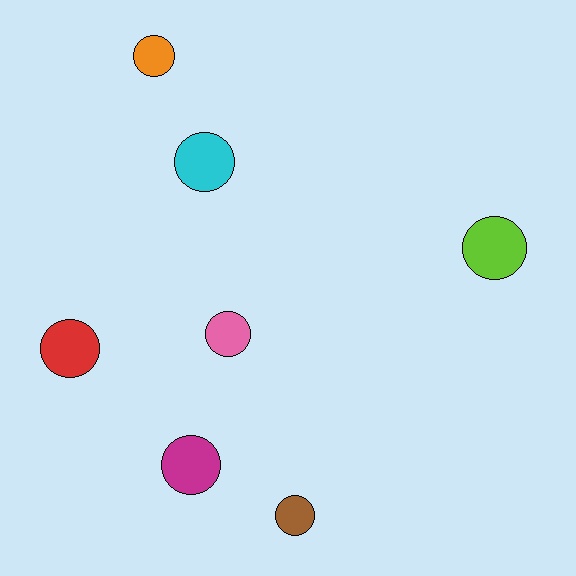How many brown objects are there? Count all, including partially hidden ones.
There is 1 brown object.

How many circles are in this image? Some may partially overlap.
There are 7 circles.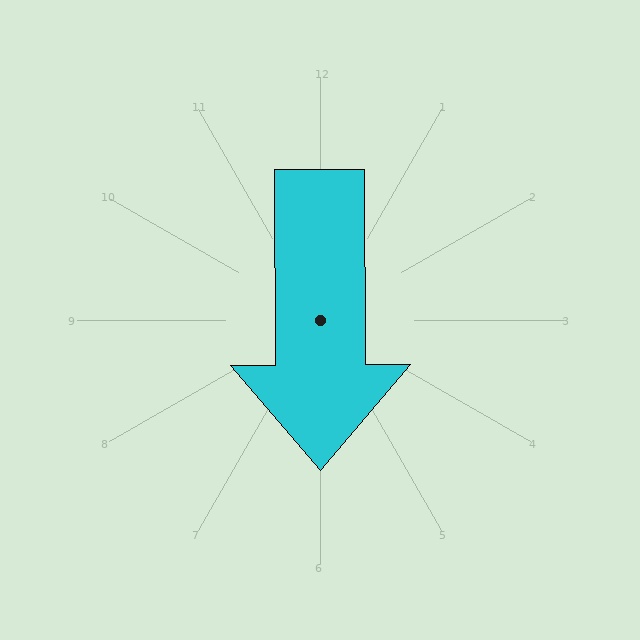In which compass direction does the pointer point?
South.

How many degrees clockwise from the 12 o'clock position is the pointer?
Approximately 180 degrees.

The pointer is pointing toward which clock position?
Roughly 6 o'clock.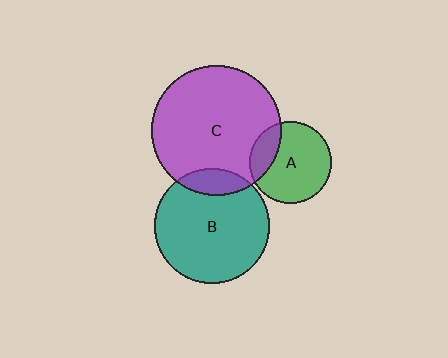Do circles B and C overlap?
Yes.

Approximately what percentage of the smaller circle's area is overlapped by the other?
Approximately 15%.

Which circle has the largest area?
Circle C (purple).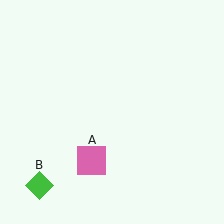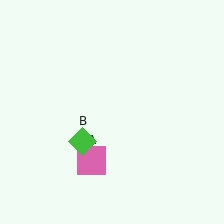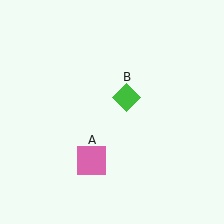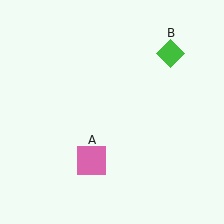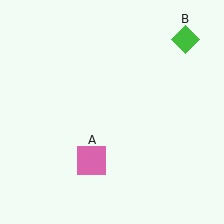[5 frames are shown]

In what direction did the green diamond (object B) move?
The green diamond (object B) moved up and to the right.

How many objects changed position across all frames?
1 object changed position: green diamond (object B).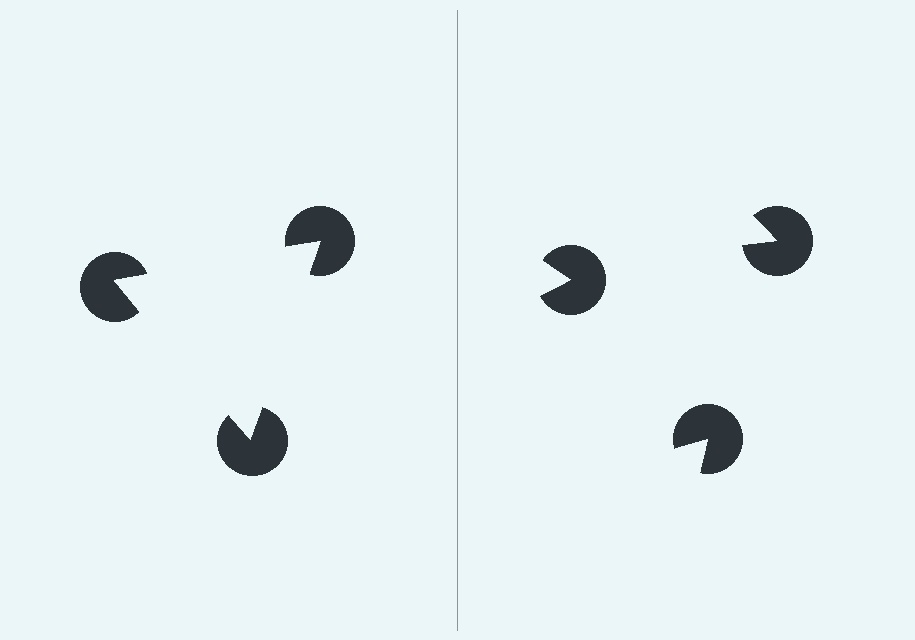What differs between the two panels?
The pac-man discs are positioned identically on both sides; only the wedge orientations differ. On the left they align to a triangle; on the right they are misaligned.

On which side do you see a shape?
An illusory triangle appears on the left side. On the right side the wedge cuts are rotated, so no coherent shape forms.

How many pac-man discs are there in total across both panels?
6 — 3 on each side.